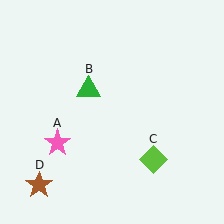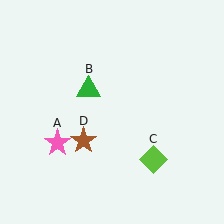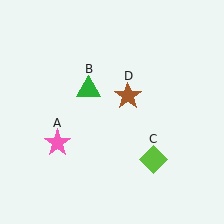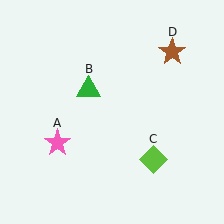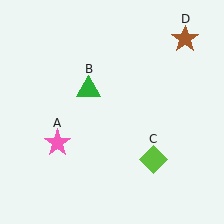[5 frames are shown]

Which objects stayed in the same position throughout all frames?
Pink star (object A) and green triangle (object B) and lime diamond (object C) remained stationary.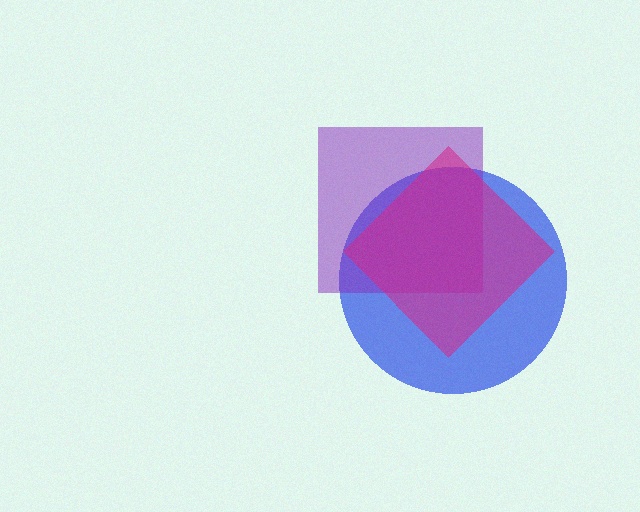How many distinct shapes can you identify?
There are 3 distinct shapes: a blue circle, a purple square, a magenta diamond.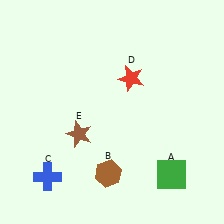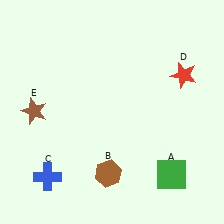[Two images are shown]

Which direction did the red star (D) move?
The red star (D) moved right.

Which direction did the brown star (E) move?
The brown star (E) moved left.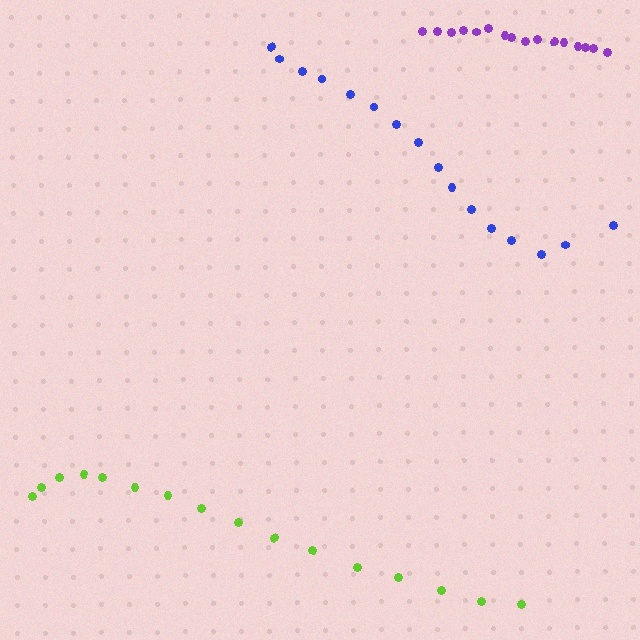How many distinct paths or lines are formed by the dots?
There are 3 distinct paths.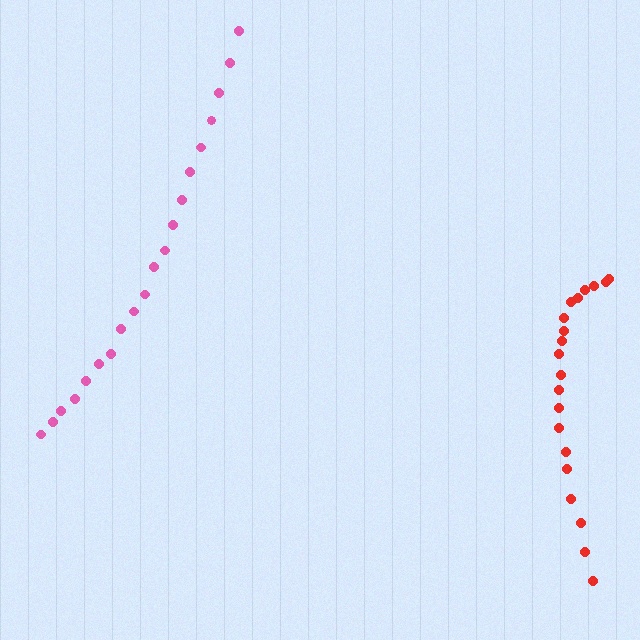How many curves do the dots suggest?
There are 2 distinct paths.